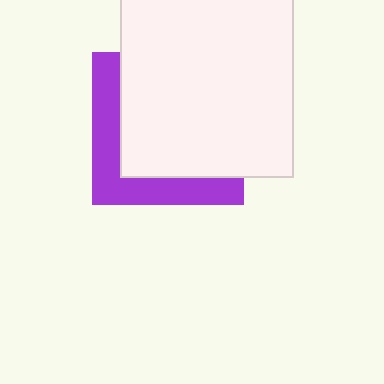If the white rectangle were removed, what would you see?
You would see the complete purple square.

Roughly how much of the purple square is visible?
A small part of it is visible (roughly 33%).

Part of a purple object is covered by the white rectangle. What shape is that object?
It is a square.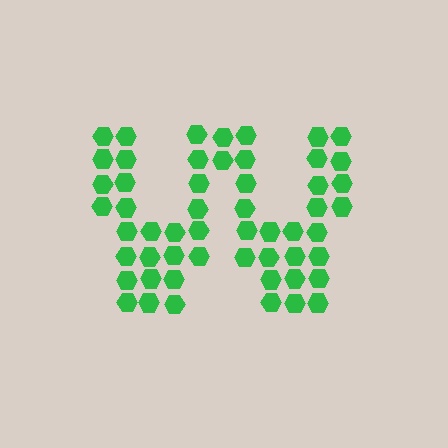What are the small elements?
The small elements are hexagons.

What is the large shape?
The large shape is the letter W.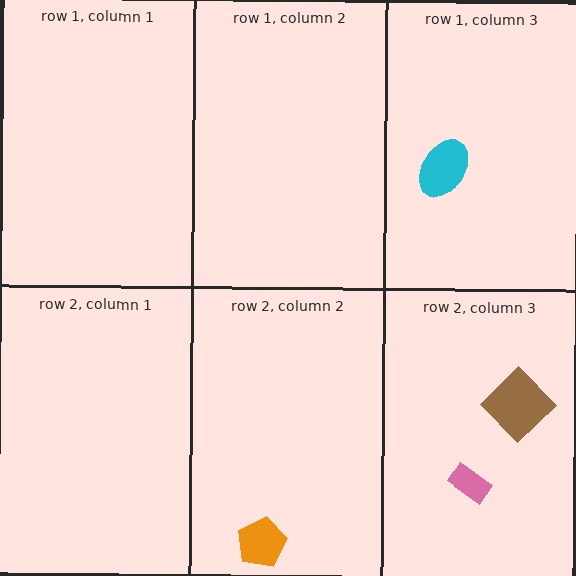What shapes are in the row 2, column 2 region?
The orange pentagon.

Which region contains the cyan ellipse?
The row 1, column 3 region.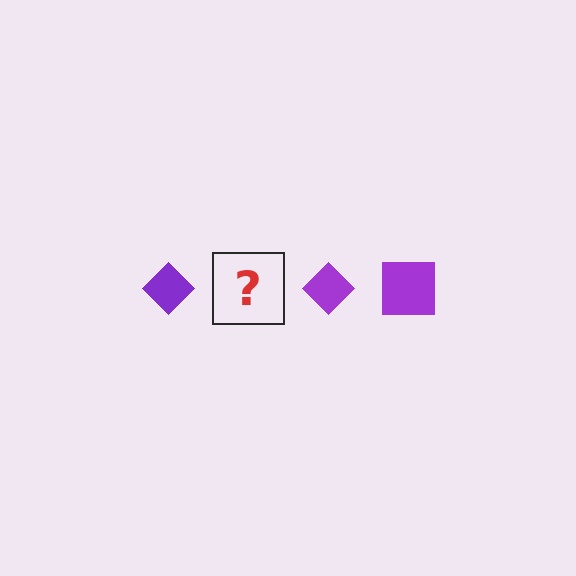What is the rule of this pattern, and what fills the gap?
The rule is that the pattern cycles through diamond, square shapes in purple. The gap should be filled with a purple square.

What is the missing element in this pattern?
The missing element is a purple square.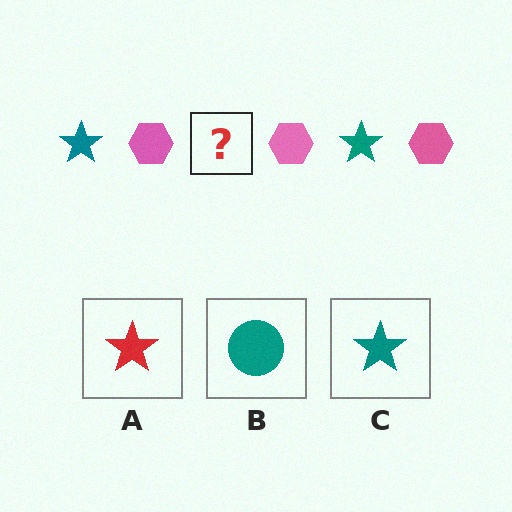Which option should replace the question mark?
Option C.